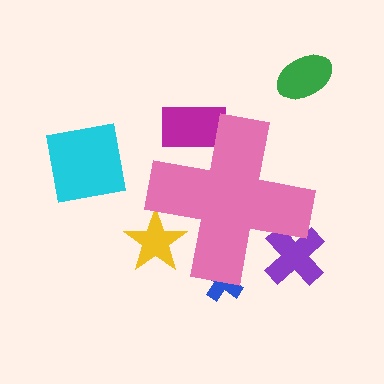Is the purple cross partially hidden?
Yes, the purple cross is partially hidden behind the pink cross.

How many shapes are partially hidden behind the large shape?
4 shapes are partially hidden.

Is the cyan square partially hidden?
No, the cyan square is fully visible.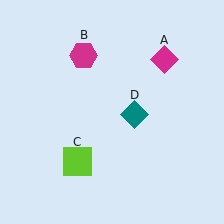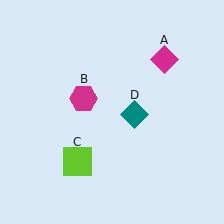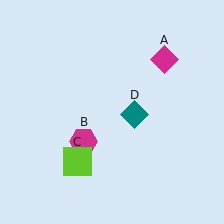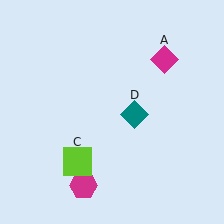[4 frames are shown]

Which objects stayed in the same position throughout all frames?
Magenta diamond (object A) and lime square (object C) and teal diamond (object D) remained stationary.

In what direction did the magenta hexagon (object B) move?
The magenta hexagon (object B) moved down.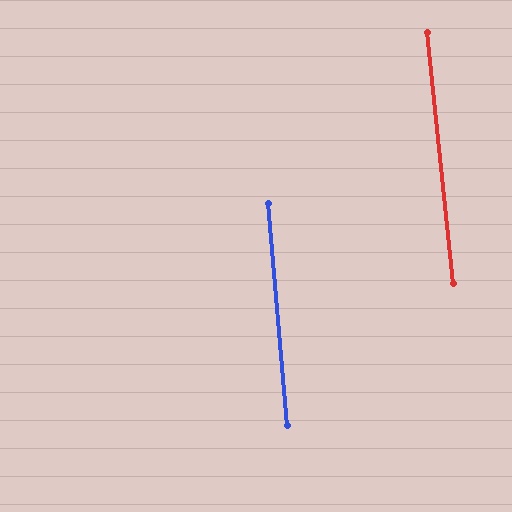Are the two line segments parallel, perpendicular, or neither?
Parallel — their directions differ by only 1.0°.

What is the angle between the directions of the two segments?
Approximately 1 degree.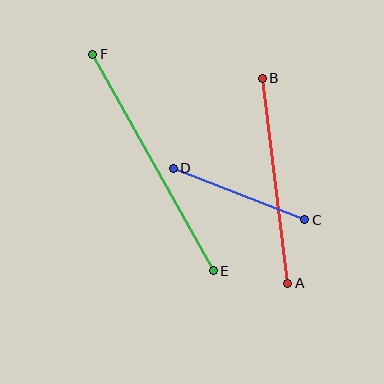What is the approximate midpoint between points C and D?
The midpoint is at approximately (239, 194) pixels.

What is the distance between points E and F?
The distance is approximately 247 pixels.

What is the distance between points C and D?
The distance is approximately 141 pixels.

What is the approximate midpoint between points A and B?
The midpoint is at approximately (275, 181) pixels.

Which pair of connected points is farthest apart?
Points E and F are farthest apart.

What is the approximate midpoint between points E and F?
The midpoint is at approximately (153, 162) pixels.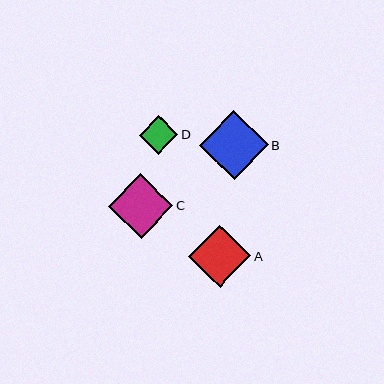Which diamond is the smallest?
Diamond D is the smallest with a size of approximately 38 pixels.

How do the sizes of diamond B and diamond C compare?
Diamond B and diamond C are approximately the same size.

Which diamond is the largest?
Diamond B is the largest with a size of approximately 69 pixels.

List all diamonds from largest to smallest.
From largest to smallest: B, C, A, D.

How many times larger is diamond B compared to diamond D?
Diamond B is approximately 1.8 times the size of diamond D.